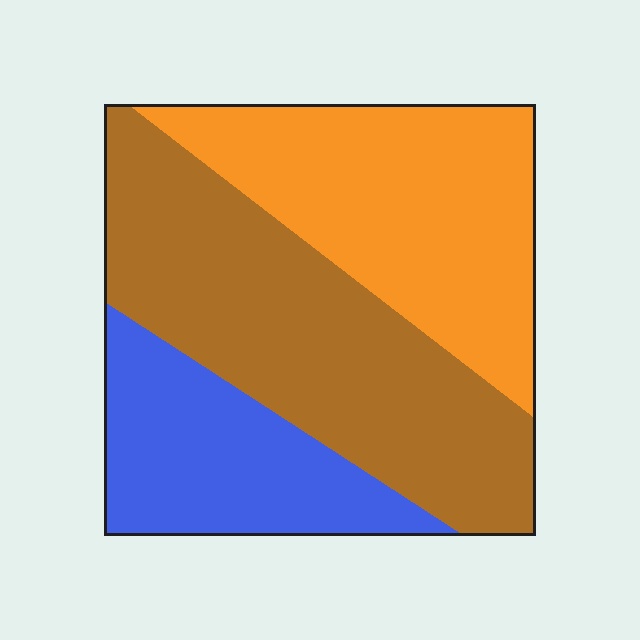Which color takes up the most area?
Brown, at roughly 45%.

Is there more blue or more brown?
Brown.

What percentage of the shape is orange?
Orange takes up between a third and a half of the shape.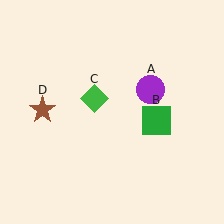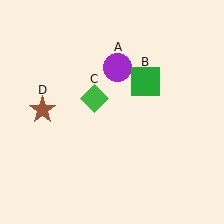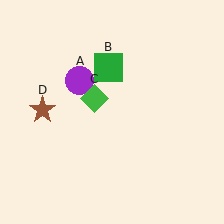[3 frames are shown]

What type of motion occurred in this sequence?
The purple circle (object A), green square (object B) rotated counterclockwise around the center of the scene.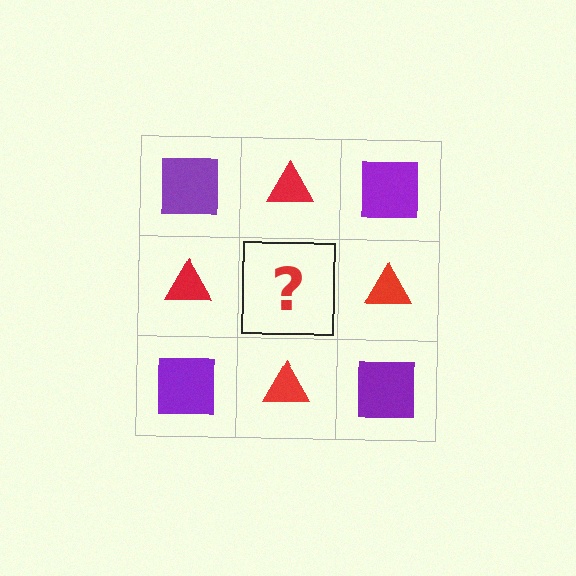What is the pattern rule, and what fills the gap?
The rule is that it alternates purple square and red triangle in a checkerboard pattern. The gap should be filled with a purple square.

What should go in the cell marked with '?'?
The missing cell should contain a purple square.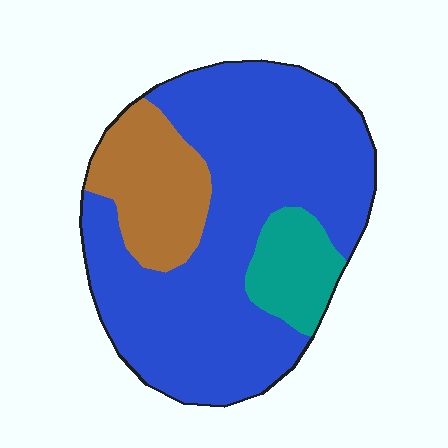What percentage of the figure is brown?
Brown takes up about one sixth (1/6) of the figure.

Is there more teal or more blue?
Blue.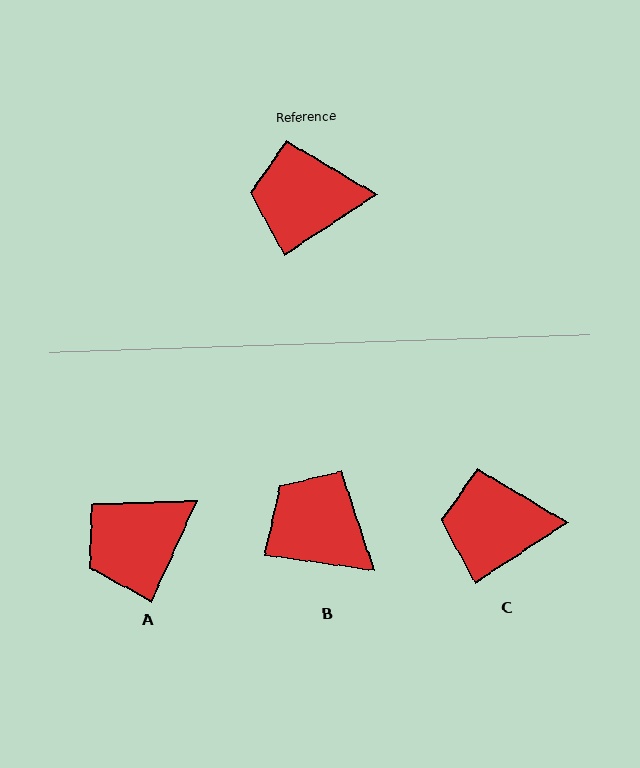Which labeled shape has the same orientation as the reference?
C.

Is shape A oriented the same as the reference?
No, it is off by about 33 degrees.